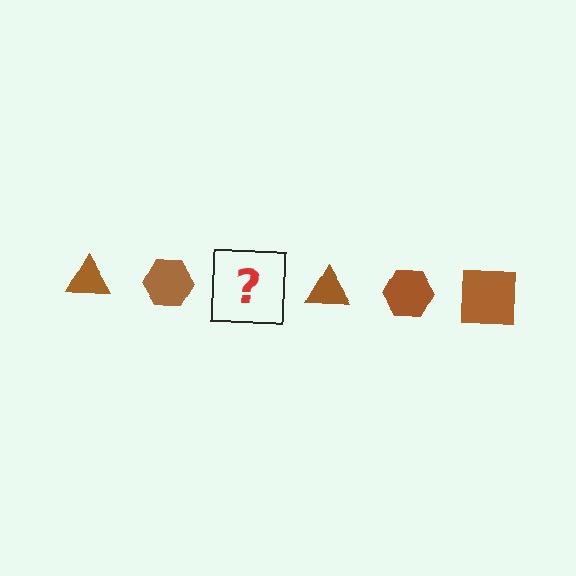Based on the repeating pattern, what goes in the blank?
The blank should be a brown square.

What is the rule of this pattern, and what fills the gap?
The rule is that the pattern cycles through triangle, hexagon, square shapes in brown. The gap should be filled with a brown square.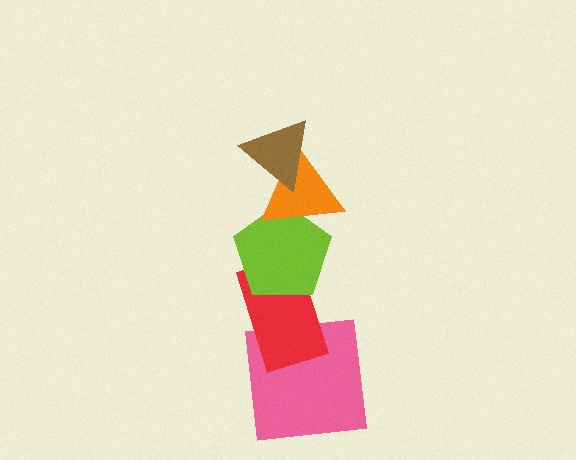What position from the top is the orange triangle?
The orange triangle is 2nd from the top.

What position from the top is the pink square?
The pink square is 5th from the top.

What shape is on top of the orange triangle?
The brown triangle is on top of the orange triangle.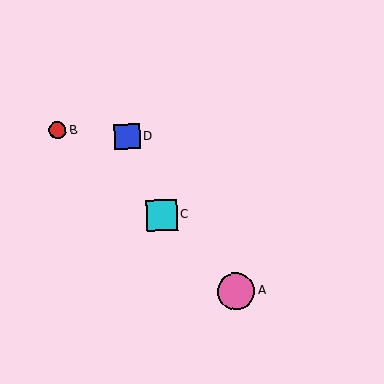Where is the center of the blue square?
The center of the blue square is at (127, 137).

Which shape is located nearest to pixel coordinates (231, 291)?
The pink circle (labeled A) at (236, 291) is nearest to that location.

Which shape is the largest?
The pink circle (labeled A) is the largest.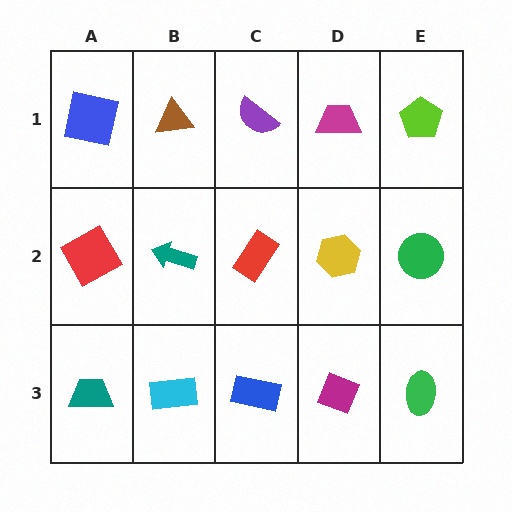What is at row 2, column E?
A green circle.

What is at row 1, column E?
A lime pentagon.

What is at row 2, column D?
A yellow hexagon.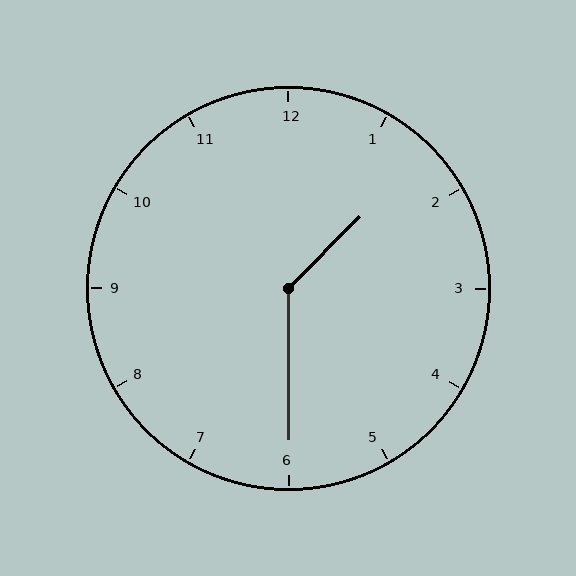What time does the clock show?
1:30.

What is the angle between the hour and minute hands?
Approximately 135 degrees.